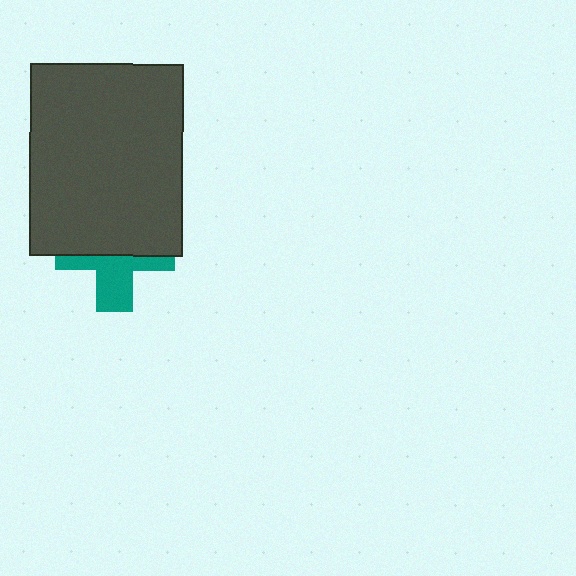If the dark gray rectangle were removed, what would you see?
You would see the complete teal cross.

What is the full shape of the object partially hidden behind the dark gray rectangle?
The partially hidden object is a teal cross.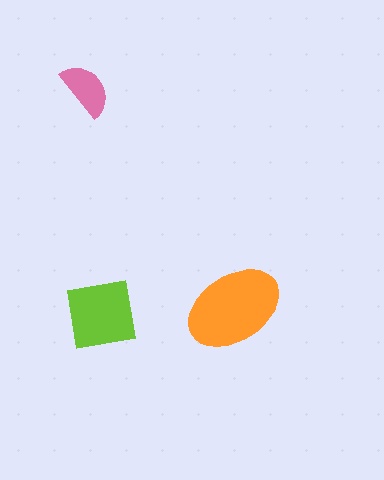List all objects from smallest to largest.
The pink semicircle, the lime square, the orange ellipse.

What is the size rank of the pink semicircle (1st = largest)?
3rd.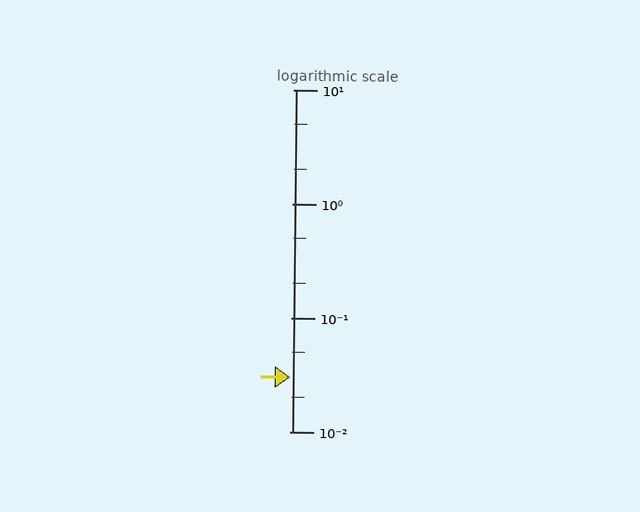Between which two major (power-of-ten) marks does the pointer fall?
The pointer is between 0.01 and 0.1.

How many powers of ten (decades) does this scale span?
The scale spans 3 decades, from 0.01 to 10.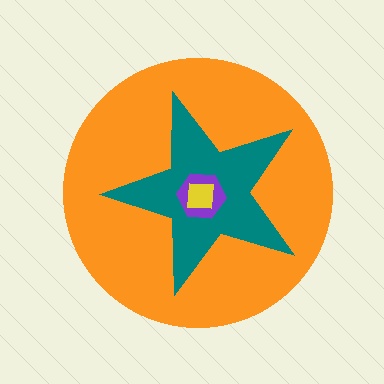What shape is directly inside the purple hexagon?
The yellow square.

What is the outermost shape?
The orange circle.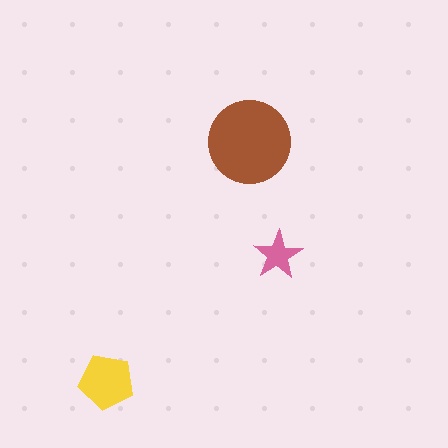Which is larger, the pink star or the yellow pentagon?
The yellow pentagon.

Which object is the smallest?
The pink star.